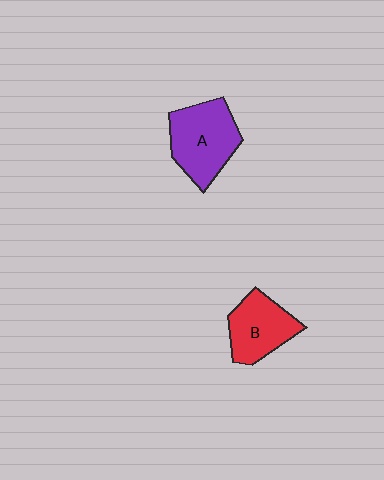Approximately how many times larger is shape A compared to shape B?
Approximately 1.3 times.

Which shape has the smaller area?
Shape B (red).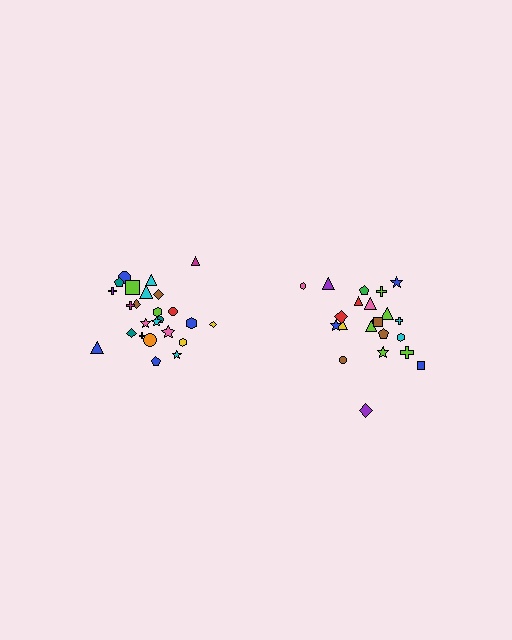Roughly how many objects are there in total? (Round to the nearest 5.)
Roughly 45 objects in total.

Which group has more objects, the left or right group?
The left group.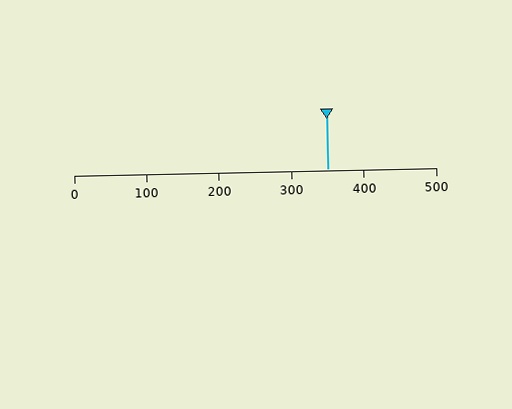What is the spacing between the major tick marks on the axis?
The major ticks are spaced 100 apart.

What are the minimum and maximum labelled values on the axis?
The axis runs from 0 to 500.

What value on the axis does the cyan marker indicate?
The marker indicates approximately 350.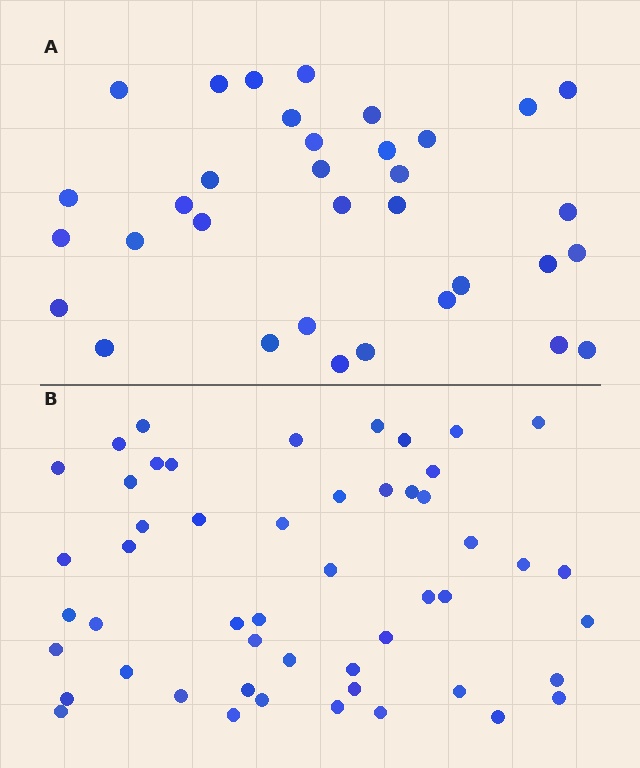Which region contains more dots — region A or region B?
Region B (the bottom region) has more dots.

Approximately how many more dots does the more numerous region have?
Region B has approximately 15 more dots than region A.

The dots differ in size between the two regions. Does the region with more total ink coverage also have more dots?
No. Region A has more total ink coverage because its dots are larger, but region B actually contains more individual dots. Total area can be misleading — the number of items is what matters here.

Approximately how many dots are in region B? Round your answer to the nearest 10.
About 50 dots. (The exact count is 51, which rounds to 50.)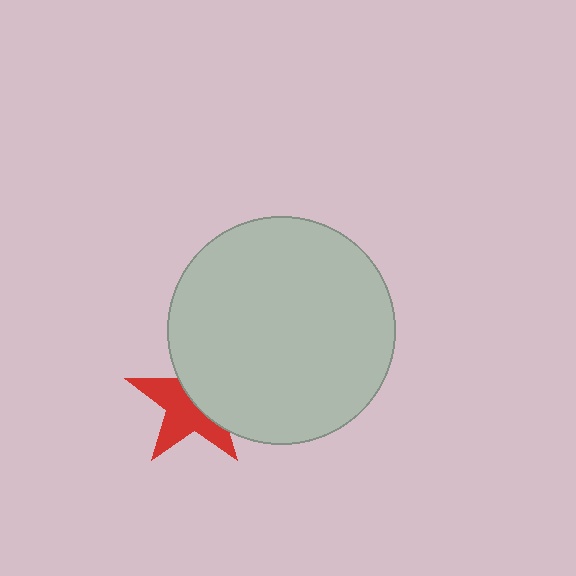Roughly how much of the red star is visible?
About half of it is visible (roughly 53%).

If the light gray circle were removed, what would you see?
You would see the complete red star.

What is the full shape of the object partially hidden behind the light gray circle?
The partially hidden object is a red star.